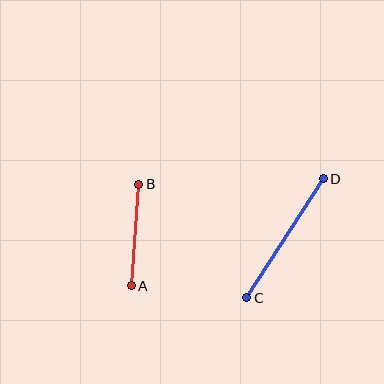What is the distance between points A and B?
The distance is approximately 102 pixels.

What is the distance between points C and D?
The distance is approximately 142 pixels.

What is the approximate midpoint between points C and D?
The midpoint is at approximately (285, 238) pixels.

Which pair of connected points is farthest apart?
Points C and D are farthest apart.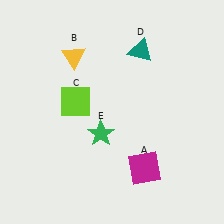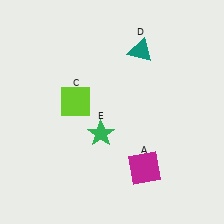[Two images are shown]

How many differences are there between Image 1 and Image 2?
There is 1 difference between the two images.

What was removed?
The yellow triangle (B) was removed in Image 2.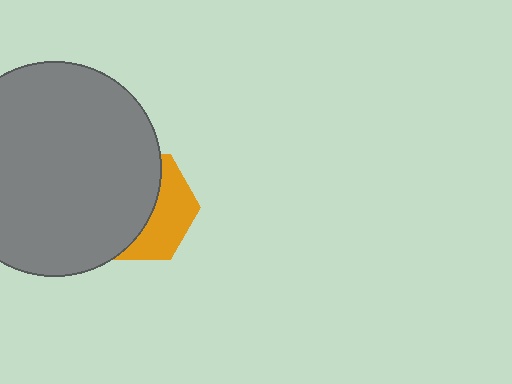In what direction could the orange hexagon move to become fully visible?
The orange hexagon could move right. That would shift it out from behind the gray circle entirely.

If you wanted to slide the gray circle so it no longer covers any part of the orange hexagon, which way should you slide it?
Slide it left — that is the most direct way to separate the two shapes.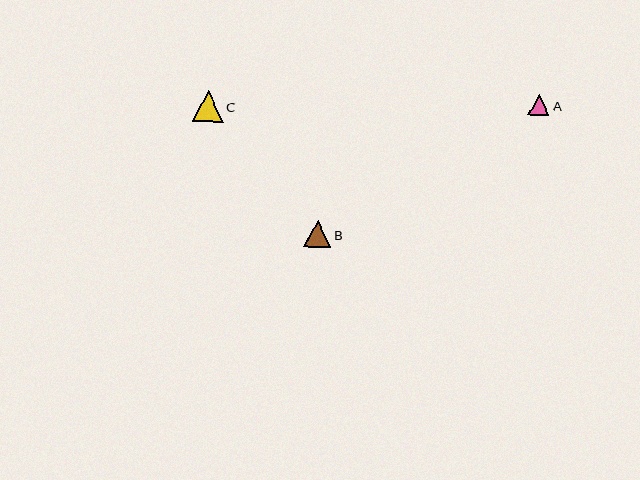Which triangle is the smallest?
Triangle A is the smallest with a size of approximately 21 pixels.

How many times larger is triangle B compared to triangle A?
Triangle B is approximately 1.3 times the size of triangle A.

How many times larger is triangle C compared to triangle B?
Triangle C is approximately 1.1 times the size of triangle B.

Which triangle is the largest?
Triangle C is the largest with a size of approximately 31 pixels.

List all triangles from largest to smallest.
From largest to smallest: C, B, A.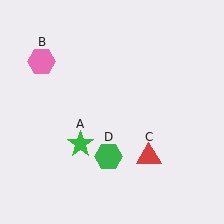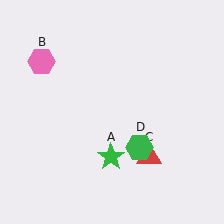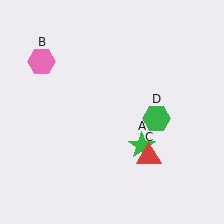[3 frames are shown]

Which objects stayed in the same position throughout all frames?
Pink hexagon (object B) and red triangle (object C) remained stationary.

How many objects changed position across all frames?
2 objects changed position: green star (object A), green hexagon (object D).